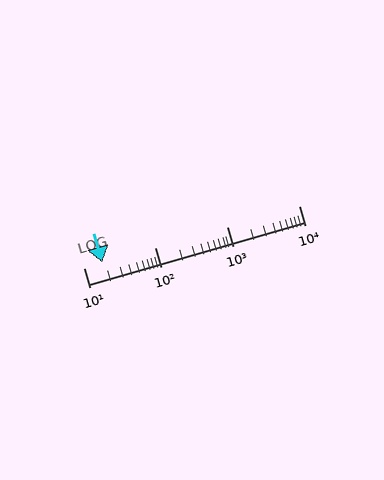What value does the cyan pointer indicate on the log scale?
The pointer indicates approximately 18.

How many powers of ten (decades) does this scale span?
The scale spans 3 decades, from 10 to 10000.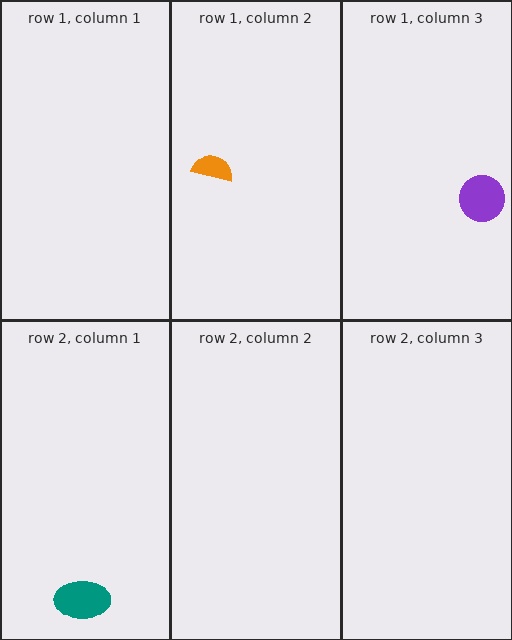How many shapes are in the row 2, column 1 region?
1.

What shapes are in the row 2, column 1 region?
The teal ellipse.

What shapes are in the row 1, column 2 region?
The orange semicircle.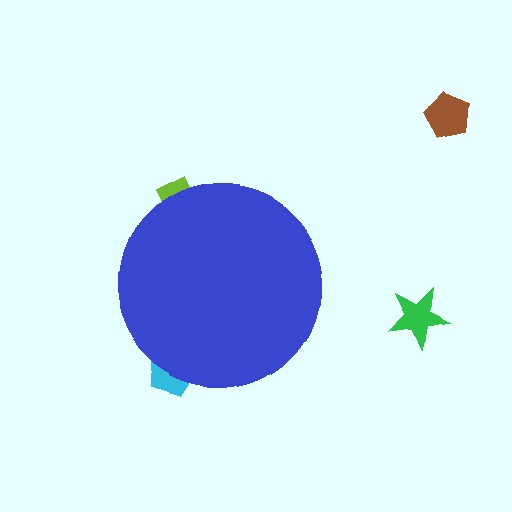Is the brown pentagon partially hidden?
No, the brown pentagon is fully visible.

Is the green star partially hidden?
No, the green star is fully visible.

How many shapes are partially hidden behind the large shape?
2 shapes are partially hidden.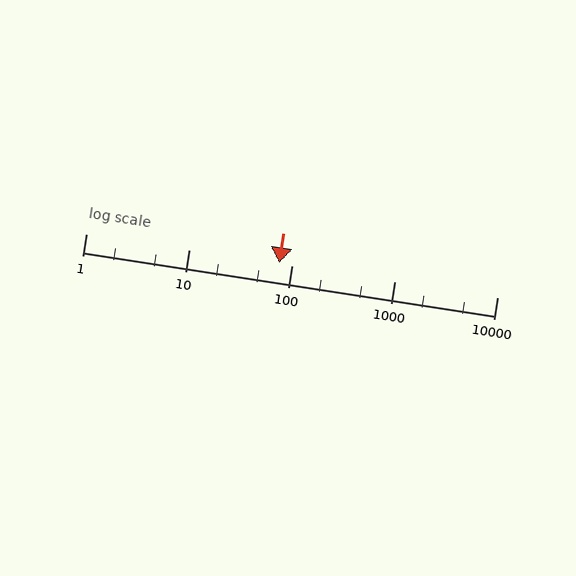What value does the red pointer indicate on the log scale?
The pointer indicates approximately 75.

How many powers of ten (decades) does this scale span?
The scale spans 4 decades, from 1 to 10000.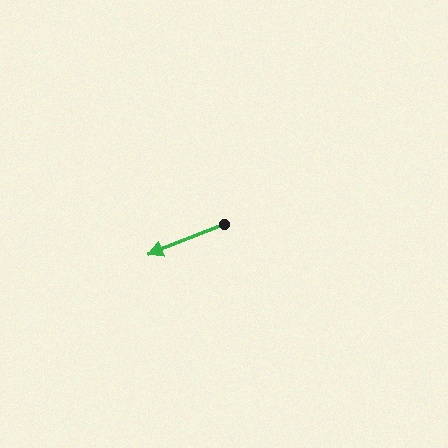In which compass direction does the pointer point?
West.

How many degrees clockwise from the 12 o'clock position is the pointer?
Approximately 248 degrees.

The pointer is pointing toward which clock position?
Roughly 8 o'clock.